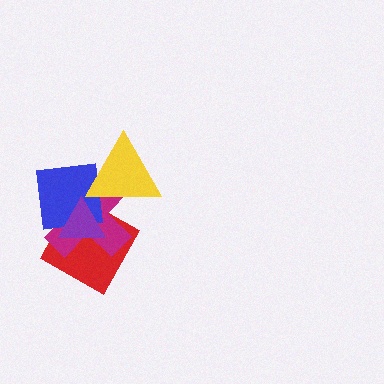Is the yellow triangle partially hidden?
No, no other shape covers it.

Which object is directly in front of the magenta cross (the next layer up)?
The blue square is directly in front of the magenta cross.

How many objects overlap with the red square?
3 objects overlap with the red square.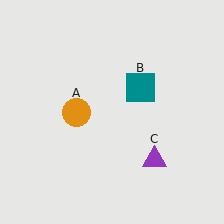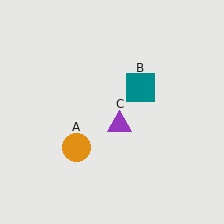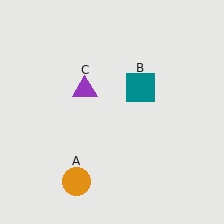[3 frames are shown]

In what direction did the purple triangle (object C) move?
The purple triangle (object C) moved up and to the left.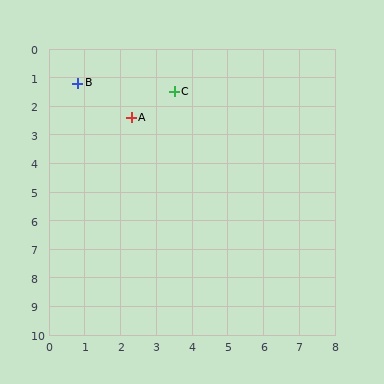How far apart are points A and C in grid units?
Points A and C are about 1.5 grid units apart.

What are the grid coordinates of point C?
Point C is at approximately (3.5, 1.5).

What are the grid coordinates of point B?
Point B is at approximately (0.8, 1.2).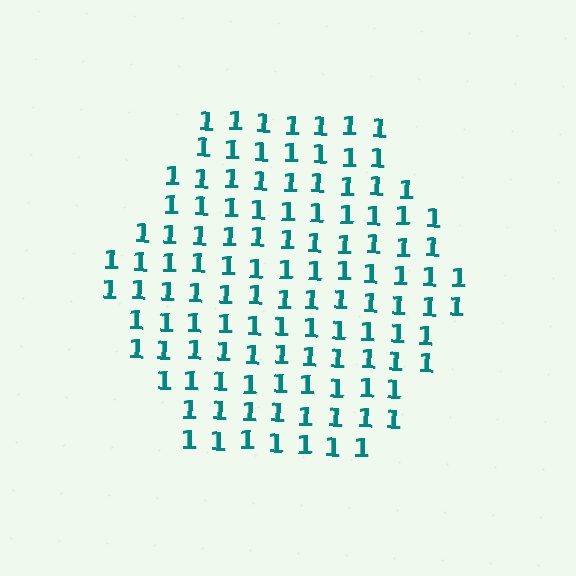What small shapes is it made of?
It is made of small digit 1's.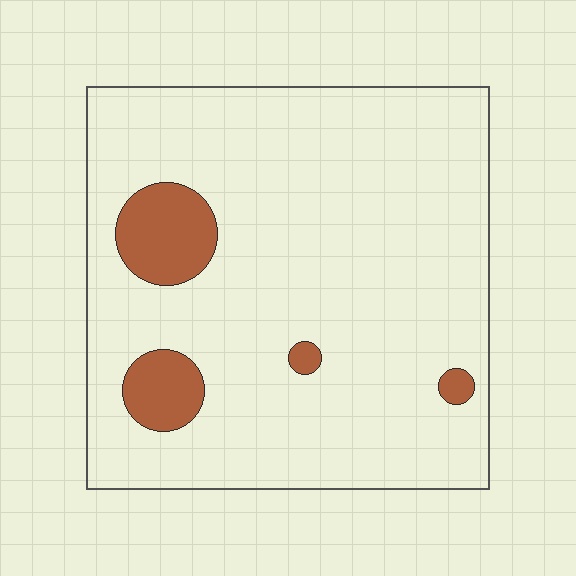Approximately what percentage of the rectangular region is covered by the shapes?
Approximately 10%.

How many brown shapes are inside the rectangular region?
4.